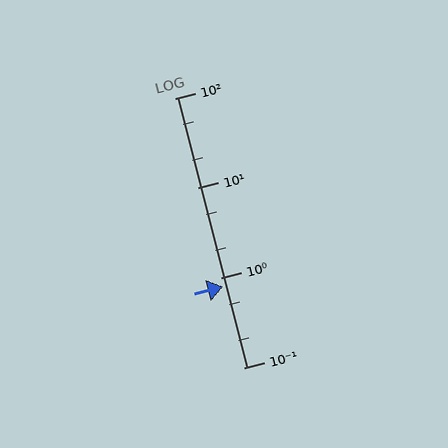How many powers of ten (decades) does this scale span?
The scale spans 3 decades, from 0.1 to 100.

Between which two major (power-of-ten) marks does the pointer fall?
The pointer is between 0.1 and 1.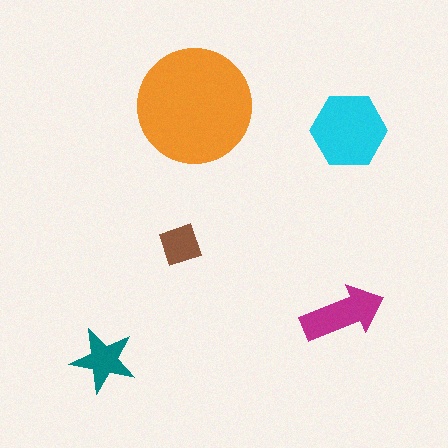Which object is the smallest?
The brown diamond.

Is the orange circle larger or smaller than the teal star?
Larger.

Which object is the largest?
The orange circle.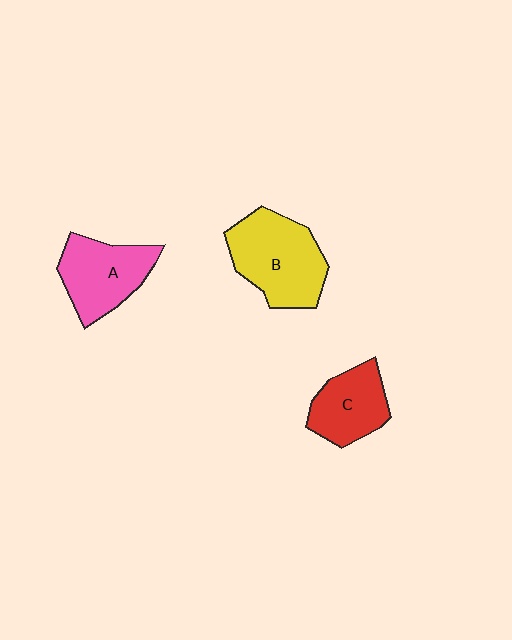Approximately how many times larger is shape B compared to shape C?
Approximately 1.5 times.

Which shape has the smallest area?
Shape C (red).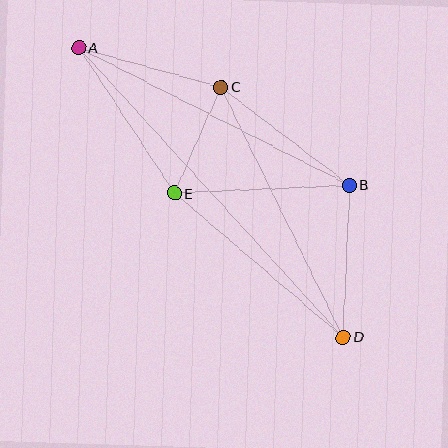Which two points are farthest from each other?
Points A and D are farthest from each other.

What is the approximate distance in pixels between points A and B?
The distance between A and B is approximately 304 pixels.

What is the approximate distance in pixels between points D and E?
The distance between D and E is approximately 222 pixels.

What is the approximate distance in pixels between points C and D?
The distance between C and D is approximately 278 pixels.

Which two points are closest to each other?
Points C and E are closest to each other.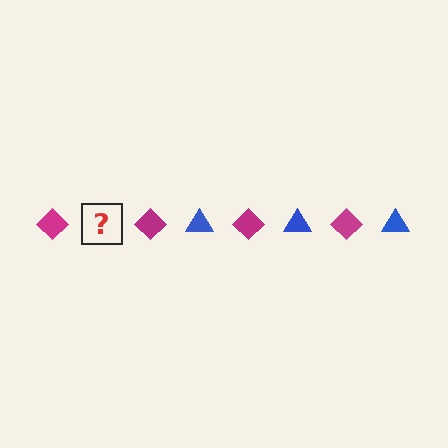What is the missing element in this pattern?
The missing element is a blue triangle.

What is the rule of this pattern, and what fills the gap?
The rule is that the pattern alternates between magenta diamond and blue triangle. The gap should be filled with a blue triangle.